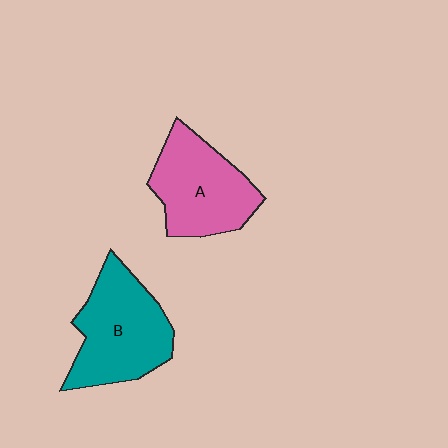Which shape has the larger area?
Shape B (teal).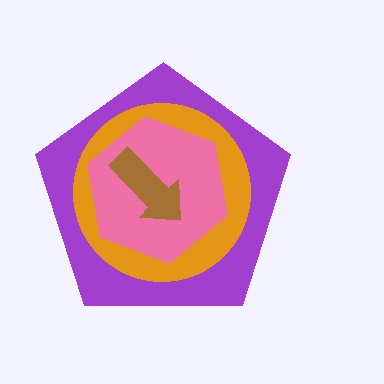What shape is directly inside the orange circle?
The pink hexagon.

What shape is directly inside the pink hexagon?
The brown arrow.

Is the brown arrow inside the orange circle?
Yes.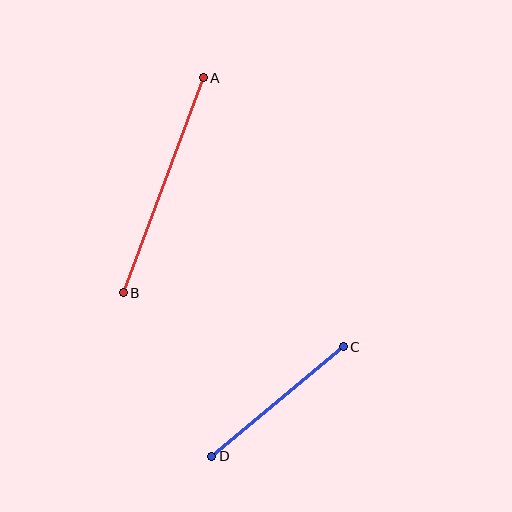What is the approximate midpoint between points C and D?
The midpoint is at approximately (278, 401) pixels.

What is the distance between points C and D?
The distance is approximately 171 pixels.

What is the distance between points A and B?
The distance is approximately 230 pixels.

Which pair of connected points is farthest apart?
Points A and B are farthest apart.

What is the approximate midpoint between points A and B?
The midpoint is at approximately (163, 185) pixels.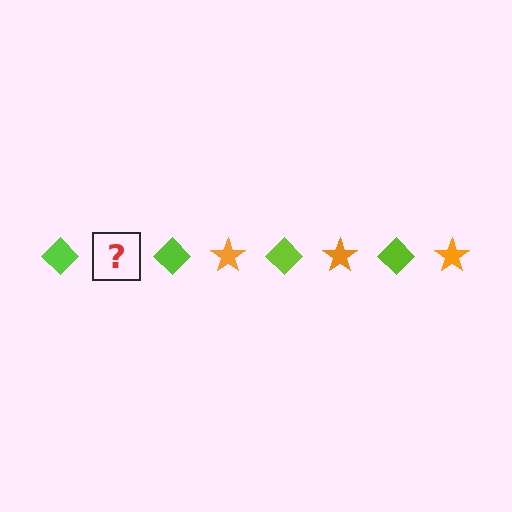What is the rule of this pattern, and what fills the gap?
The rule is that the pattern alternates between lime diamond and orange star. The gap should be filled with an orange star.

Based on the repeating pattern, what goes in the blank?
The blank should be an orange star.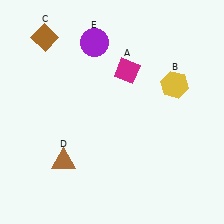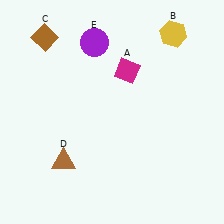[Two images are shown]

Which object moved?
The yellow hexagon (B) moved up.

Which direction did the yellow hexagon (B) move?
The yellow hexagon (B) moved up.